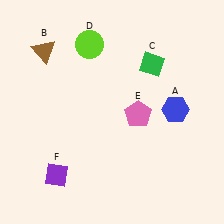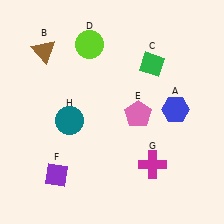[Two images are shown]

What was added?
A magenta cross (G), a teal circle (H) were added in Image 2.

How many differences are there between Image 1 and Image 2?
There are 2 differences between the two images.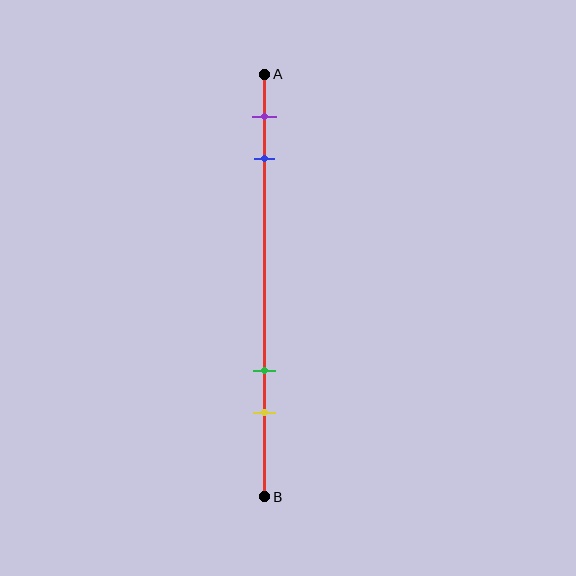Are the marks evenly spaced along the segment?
No, the marks are not evenly spaced.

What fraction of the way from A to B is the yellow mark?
The yellow mark is approximately 80% (0.8) of the way from A to B.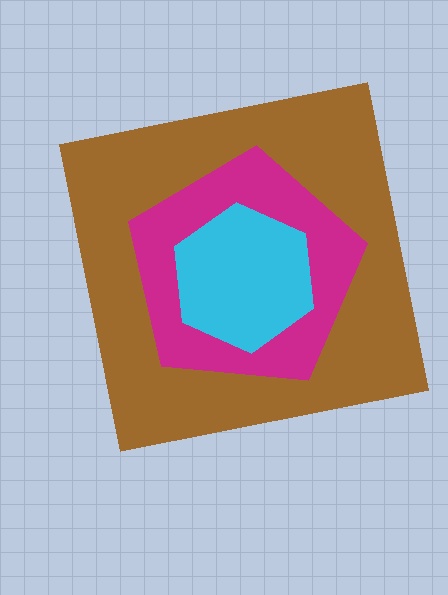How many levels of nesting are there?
3.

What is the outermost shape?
The brown square.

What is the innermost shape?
The cyan hexagon.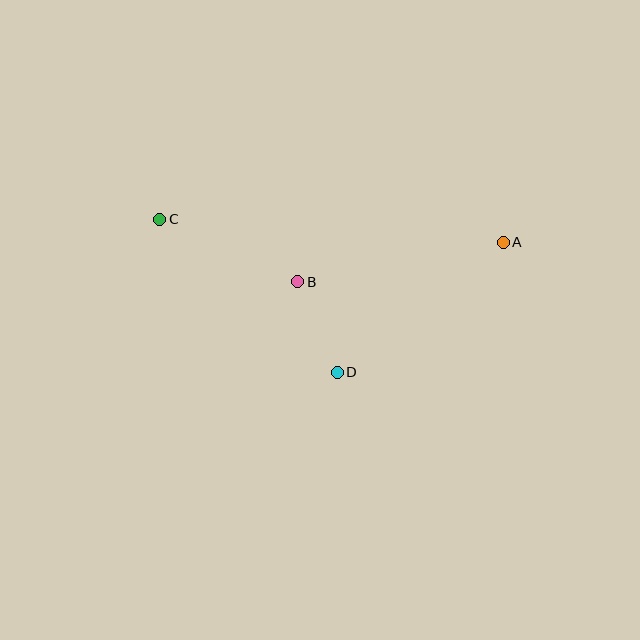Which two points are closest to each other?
Points B and D are closest to each other.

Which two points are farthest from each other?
Points A and C are farthest from each other.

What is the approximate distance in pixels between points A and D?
The distance between A and D is approximately 211 pixels.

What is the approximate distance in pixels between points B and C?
The distance between B and C is approximately 151 pixels.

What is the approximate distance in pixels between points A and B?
The distance between A and B is approximately 209 pixels.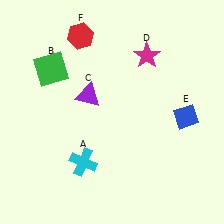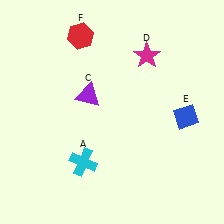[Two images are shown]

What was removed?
The green square (B) was removed in Image 2.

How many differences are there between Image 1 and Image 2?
There is 1 difference between the two images.